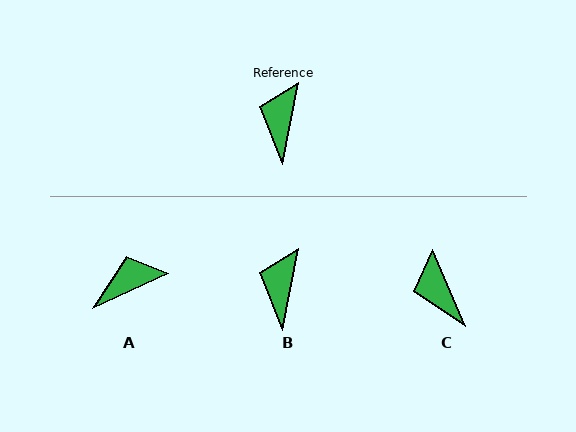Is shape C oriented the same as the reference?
No, it is off by about 35 degrees.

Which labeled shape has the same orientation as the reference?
B.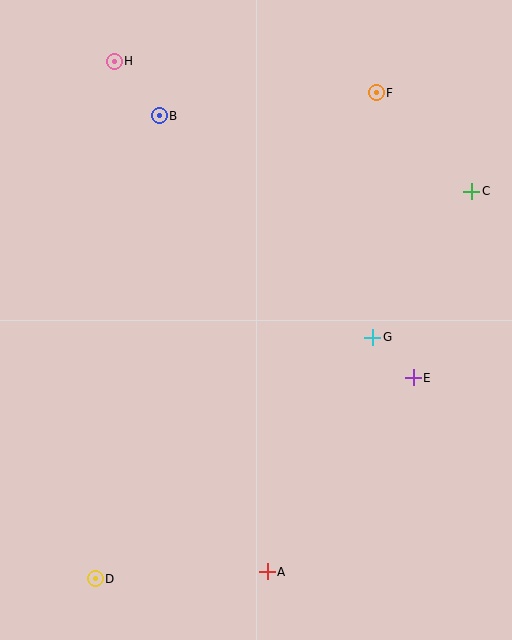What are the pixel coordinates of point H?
Point H is at (114, 61).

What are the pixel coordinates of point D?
Point D is at (95, 579).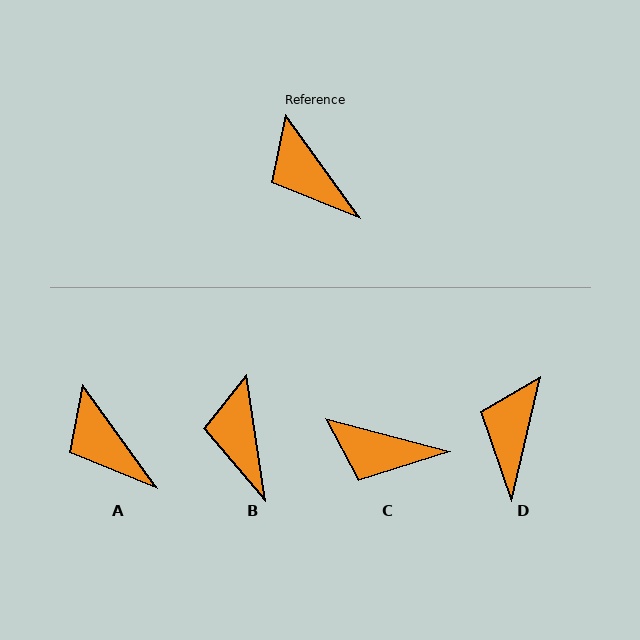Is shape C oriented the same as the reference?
No, it is off by about 40 degrees.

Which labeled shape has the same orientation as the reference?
A.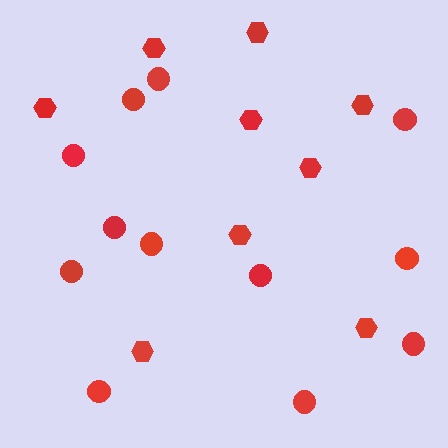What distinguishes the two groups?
There are 2 groups: one group of circles (12) and one group of hexagons (9).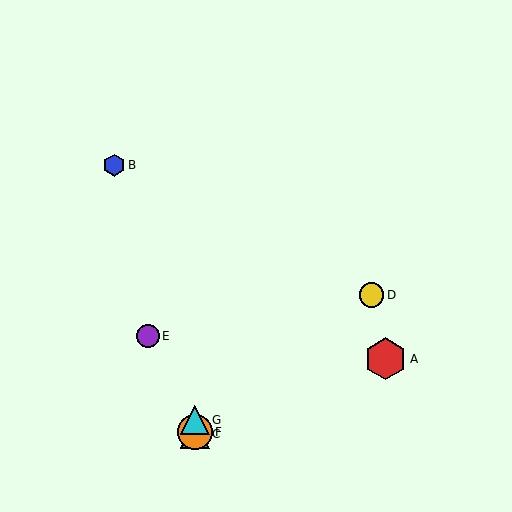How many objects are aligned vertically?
3 objects (C, F, G) are aligned vertically.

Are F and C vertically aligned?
Yes, both are at x≈195.